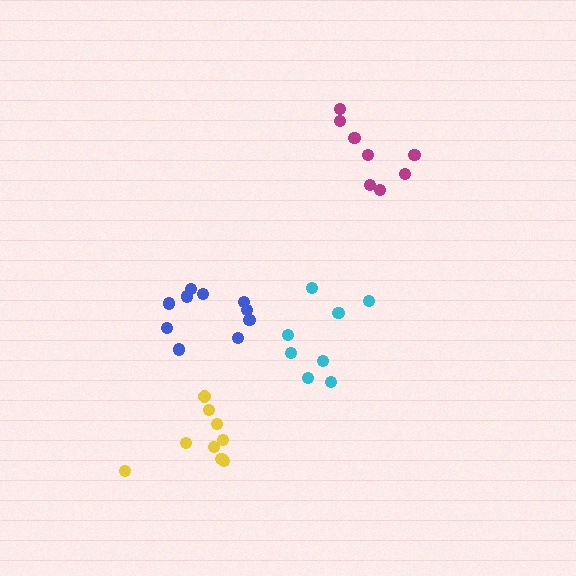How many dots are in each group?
Group 1: 8 dots, Group 2: 8 dots, Group 3: 9 dots, Group 4: 10 dots (35 total).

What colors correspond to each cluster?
The clusters are colored: magenta, cyan, yellow, blue.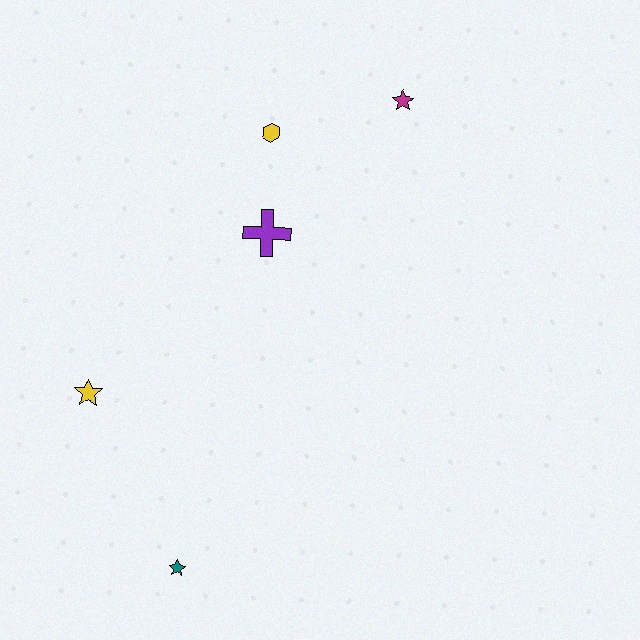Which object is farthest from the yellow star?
The magenta star is farthest from the yellow star.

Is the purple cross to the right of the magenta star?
No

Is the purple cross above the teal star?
Yes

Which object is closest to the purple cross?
The yellow hexagon is closest to the purple cross.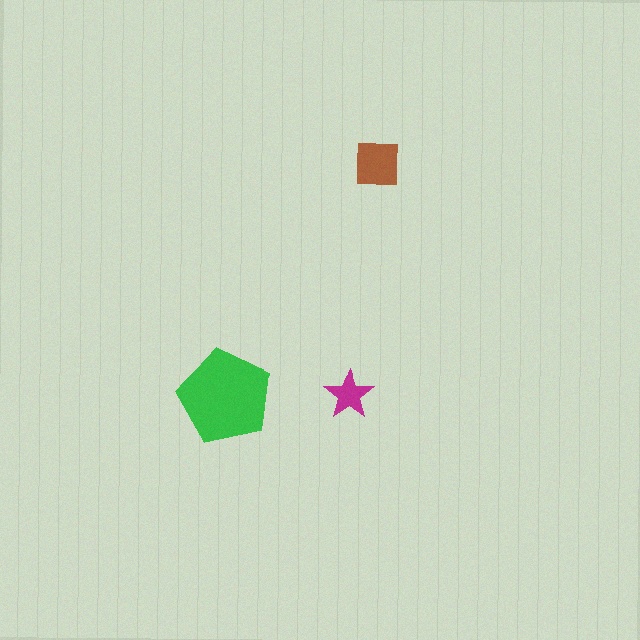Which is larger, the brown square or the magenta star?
The brown square.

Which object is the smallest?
The magenta star.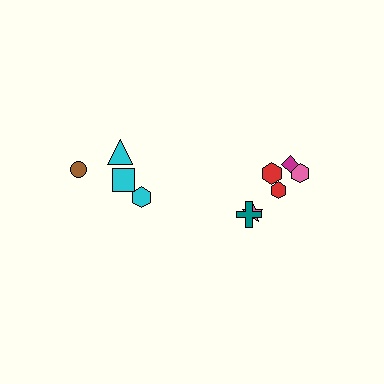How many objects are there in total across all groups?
There are 10 objects.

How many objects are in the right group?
There are 6 objects.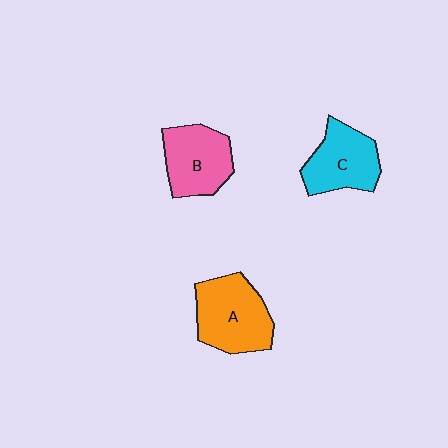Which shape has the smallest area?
Shape C (cyan).